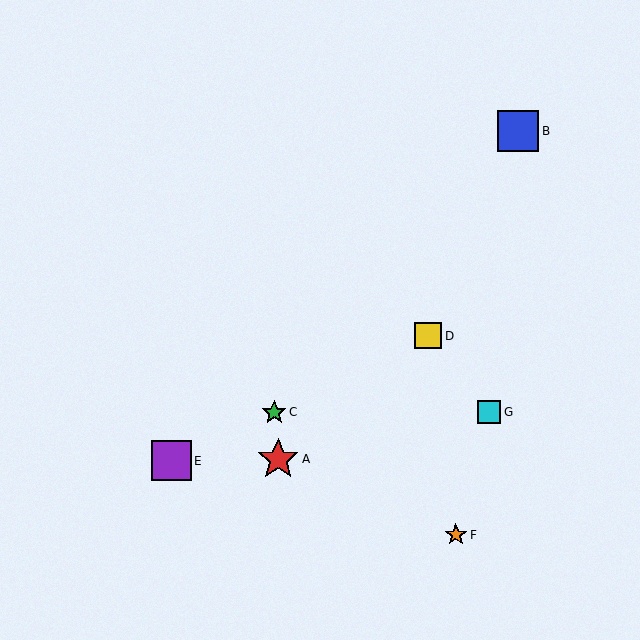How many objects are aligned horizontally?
2 objects (C, G) are aligned horizontally.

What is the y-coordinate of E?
Object E is at y≈461.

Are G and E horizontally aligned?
No, G is at y≈412 and E is at y≈461.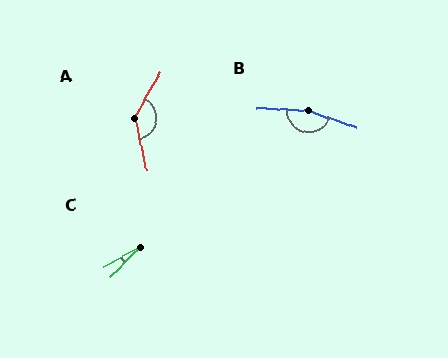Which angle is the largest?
B, at approximately 163 degrees.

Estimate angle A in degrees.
Approximately 139 degrees.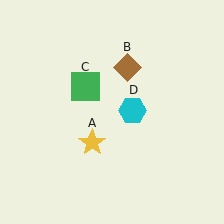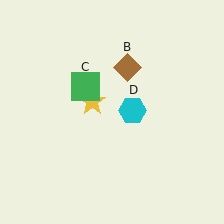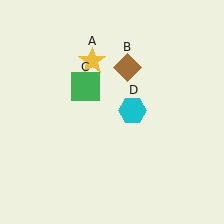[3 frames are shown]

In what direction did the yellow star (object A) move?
The yellow star (object A) moved up.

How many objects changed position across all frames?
1 object changed position: yellow star (object A).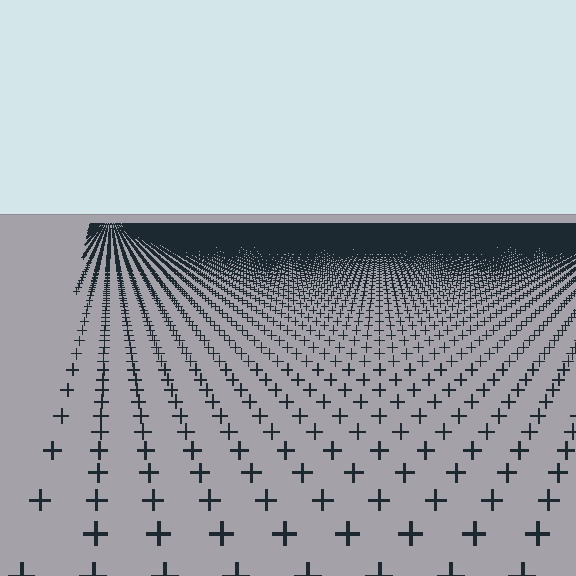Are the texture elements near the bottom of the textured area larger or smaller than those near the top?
Larger. Near the bottom, elements are closer to the viewer and appear at a bigger on-screen size.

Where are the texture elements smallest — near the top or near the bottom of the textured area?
Near the top.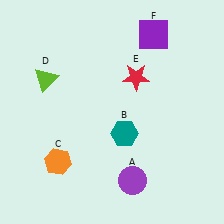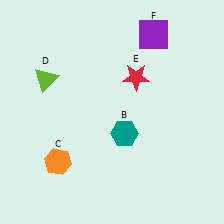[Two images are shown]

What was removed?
The purple circle (A) was removed in Image 2.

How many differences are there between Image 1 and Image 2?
There is 1 difference between the two images.